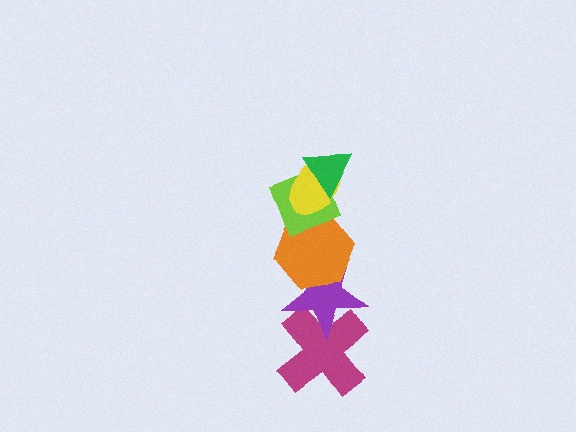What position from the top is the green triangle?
The green triangle is 1st from the top.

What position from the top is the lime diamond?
The lime diamond is 3rd from the top.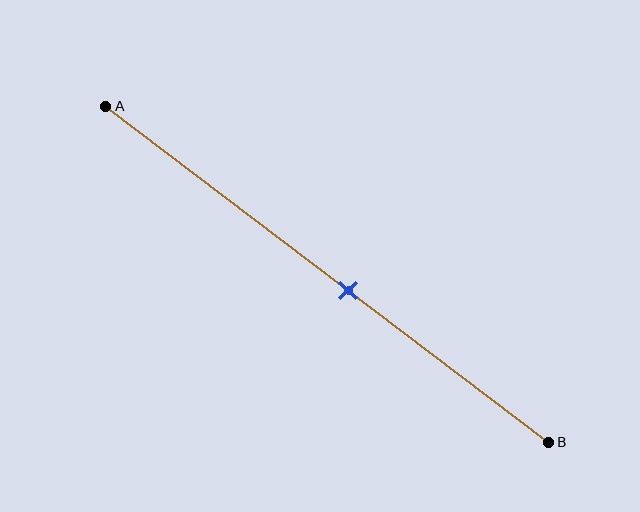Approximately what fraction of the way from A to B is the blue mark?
The blue mark is approximately 55% of the way from A to B.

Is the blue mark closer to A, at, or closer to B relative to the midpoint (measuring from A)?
The blue mark is closer to point B than the midpoint of segment AB.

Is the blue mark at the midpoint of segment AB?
No, the mark is at about 55% from A, not at the 50% midpoint.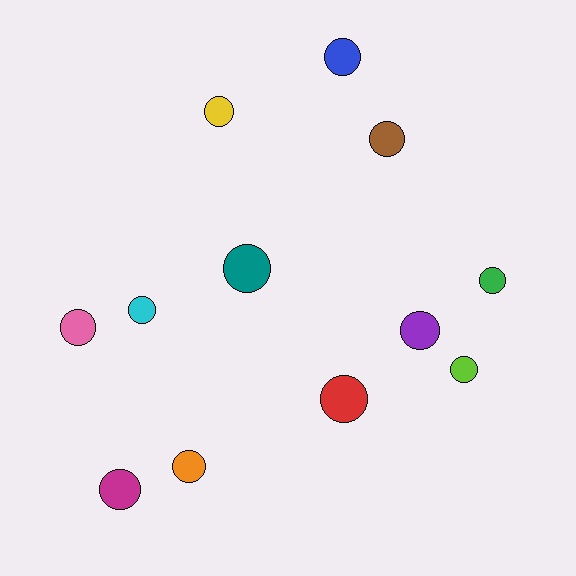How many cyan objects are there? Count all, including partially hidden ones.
There is 1 cyan object.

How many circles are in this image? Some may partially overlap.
There are 12 circles.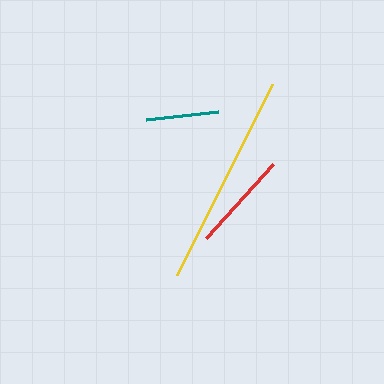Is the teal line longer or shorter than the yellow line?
The yellow line is longer than the teal line.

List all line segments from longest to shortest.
From longest to shortest: yellow, red, teal.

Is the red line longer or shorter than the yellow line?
The yellow line is longer than the red line.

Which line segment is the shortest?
The teal line is the shortest at approximately 73 pixels.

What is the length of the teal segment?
The teal segment is approximately 73 pixels long.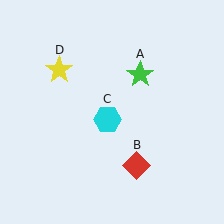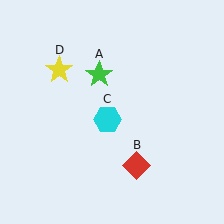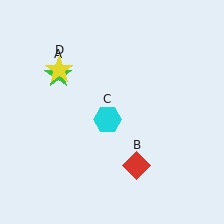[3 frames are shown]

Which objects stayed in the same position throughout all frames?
Red diamond (object B) and cyan hexagon (object C) and yellow star (object D) remained stationary.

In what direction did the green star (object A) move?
The green star (object A) moved left.